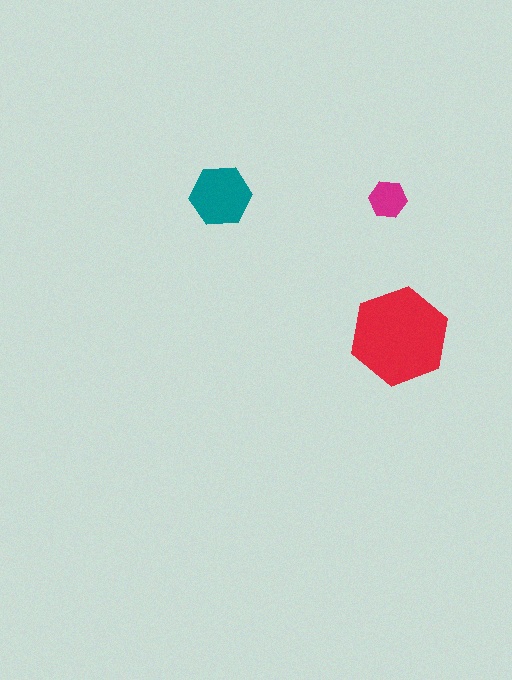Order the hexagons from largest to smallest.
the red one, the teal one, the magenta one.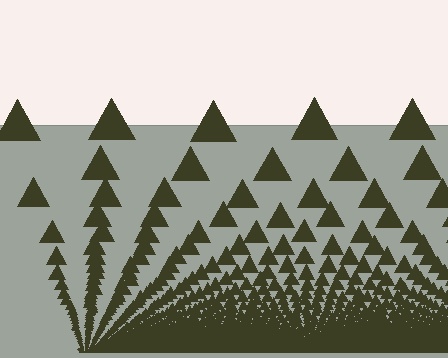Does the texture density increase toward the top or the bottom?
Density increases toward the bottom.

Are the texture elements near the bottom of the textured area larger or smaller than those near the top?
Smaller. The gradient is inverted — elements near the bottom are smaller and denser.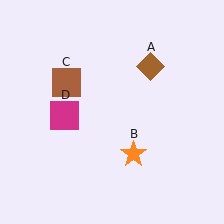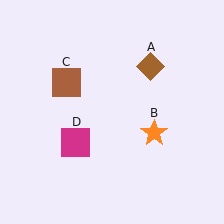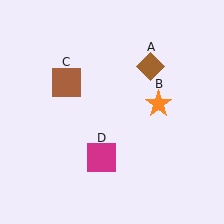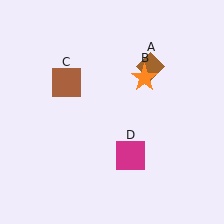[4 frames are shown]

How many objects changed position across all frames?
2 objects changed position: orange star (object B), magenta square (object D).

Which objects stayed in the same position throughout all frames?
Brown diamond (object A) and brown square (object C) remained stationary.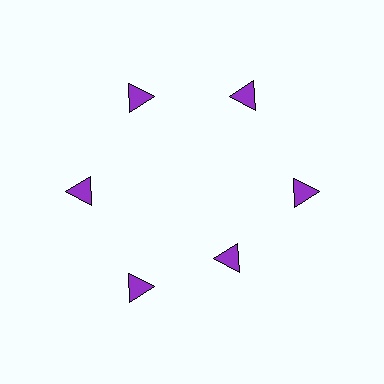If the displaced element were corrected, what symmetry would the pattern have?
It would have 6-fold rotational symmetry — the pattern would map onto itself every 60 degrees.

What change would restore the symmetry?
The symmetry would be restored by moving it outward, back onto the ring so that all 6 triangles sit at equal angles and equal distance from the center.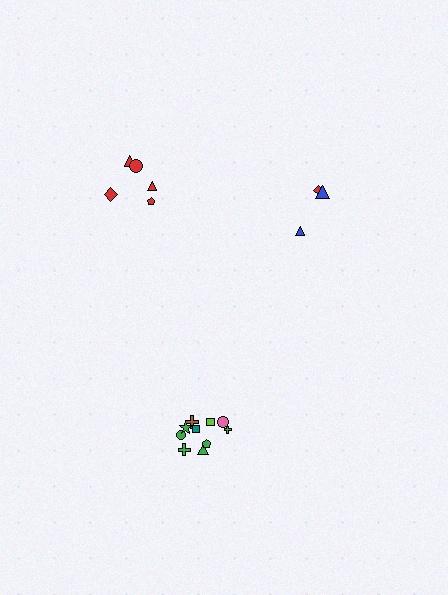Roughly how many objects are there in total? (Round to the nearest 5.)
Roughly 20 objects in total.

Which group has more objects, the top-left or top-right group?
The top-left group.